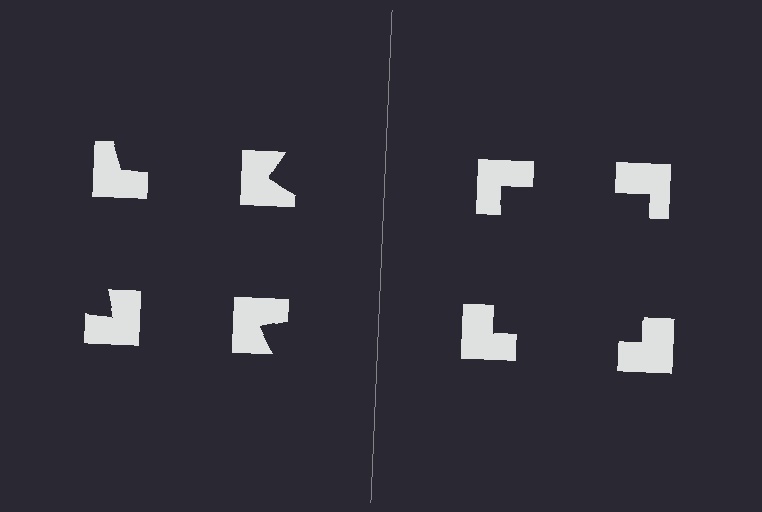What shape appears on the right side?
An illusory square.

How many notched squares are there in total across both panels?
8 — 4 on each side.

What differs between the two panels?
The notched squares are positioned identically on both sides; only the wedge orientations differ. On the right they align to a square; on the left they are misaligned.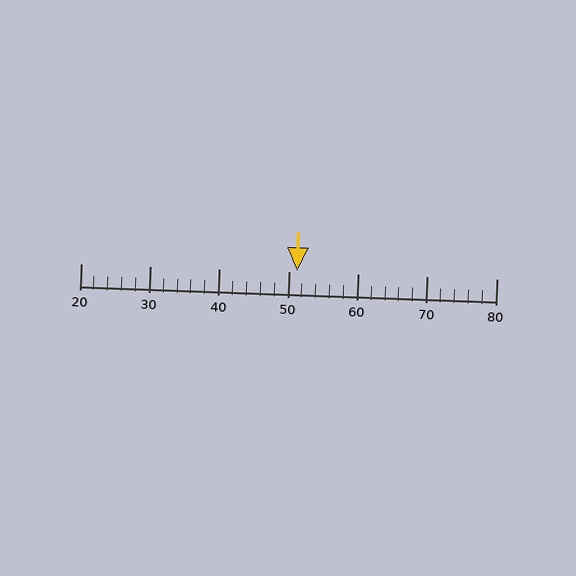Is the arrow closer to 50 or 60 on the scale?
The arrow is closer to 50.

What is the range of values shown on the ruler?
The ruler shows values from 20 to 80.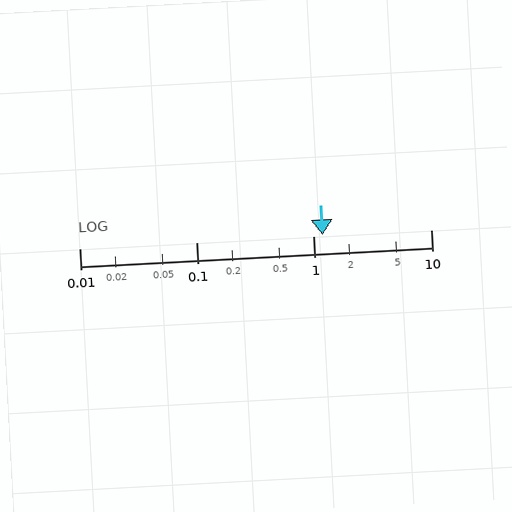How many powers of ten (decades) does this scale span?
The scale spans 3 decades, from 0.01 to 10.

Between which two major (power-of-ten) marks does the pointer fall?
The pointer is between 1 and 10.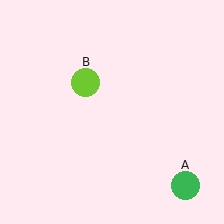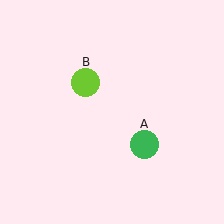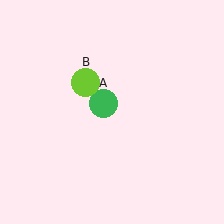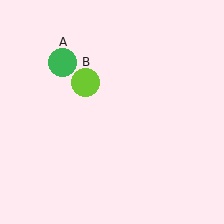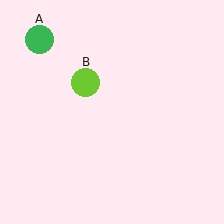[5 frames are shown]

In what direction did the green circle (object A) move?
The green circle (object A) moved up and to the left.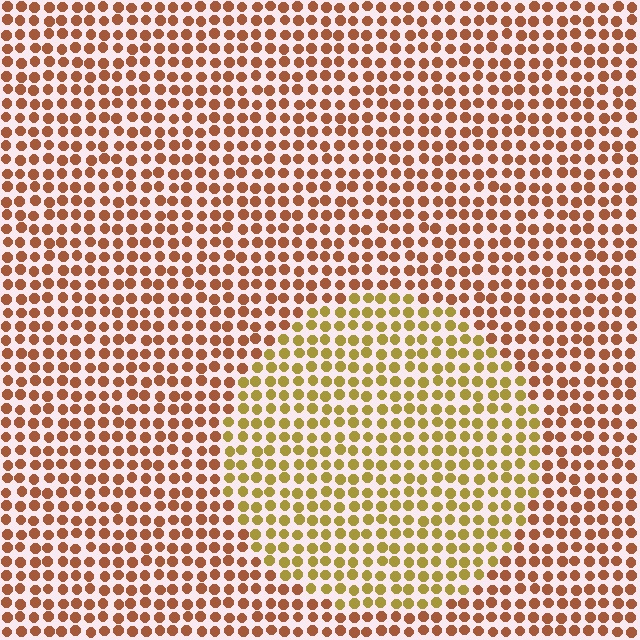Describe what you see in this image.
The image is filled with small brown elements in a uniform arrangement. A circle-shaped region is visible where the elements are tinted to a slightly different hue, forming a subtle color boundary.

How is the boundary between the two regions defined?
The boundary is defined purely by a slight shift in hue (about 35 degrees). Spacing, size, and orientation are identical on both sides.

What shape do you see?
I see a circle.